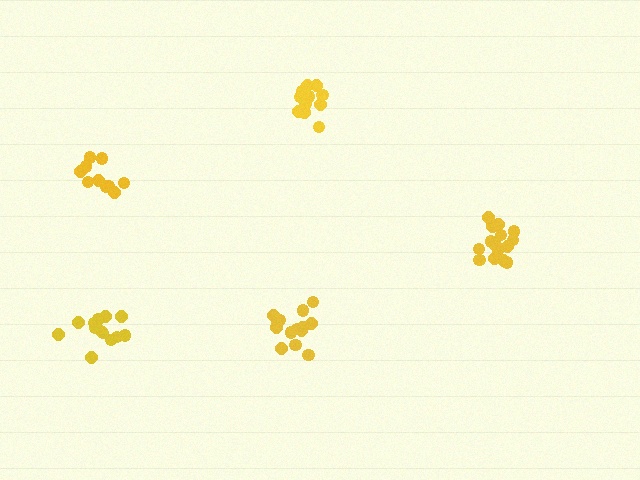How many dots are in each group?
Group 1: 11 dots, Group 2: 15 dots, Group 3: 13 dots, Group 4: 10 dots, Group 5: 14 dots (63 total).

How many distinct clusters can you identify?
There are 5 distinct clusters.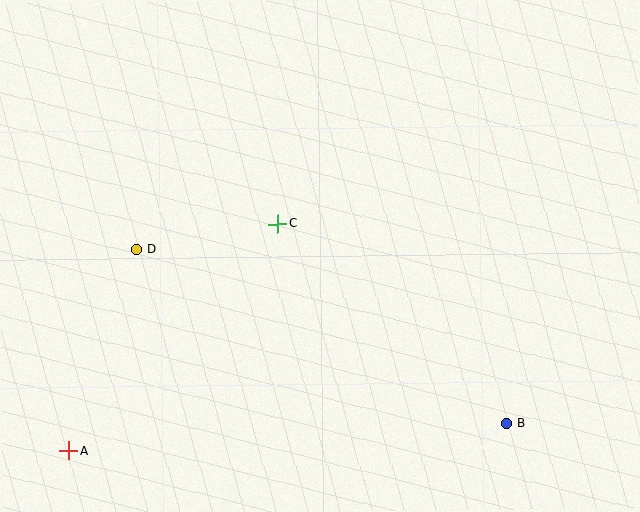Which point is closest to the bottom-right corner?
Point B is closest to the bottom-right corner.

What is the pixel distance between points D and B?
The distance between D and B is 409 pixels.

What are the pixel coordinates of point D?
Point D is at (136, 250).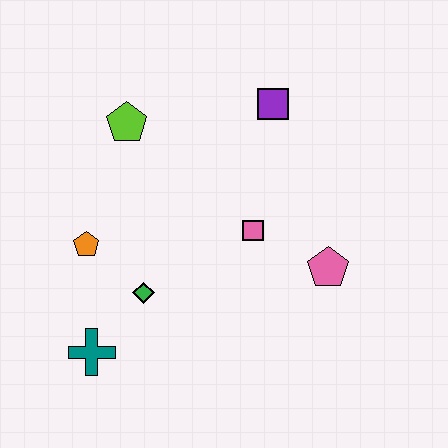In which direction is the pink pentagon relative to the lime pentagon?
The pink pentagon is to the right of the lime pentagon.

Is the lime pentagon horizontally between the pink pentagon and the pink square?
No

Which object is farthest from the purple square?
The teal cross is farthest from the purple square.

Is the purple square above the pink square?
Yes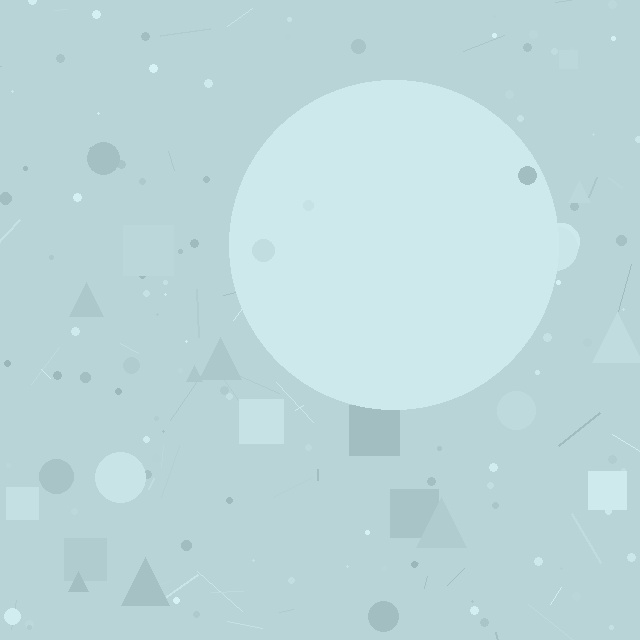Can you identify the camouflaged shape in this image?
The camouflaged shape is a circle.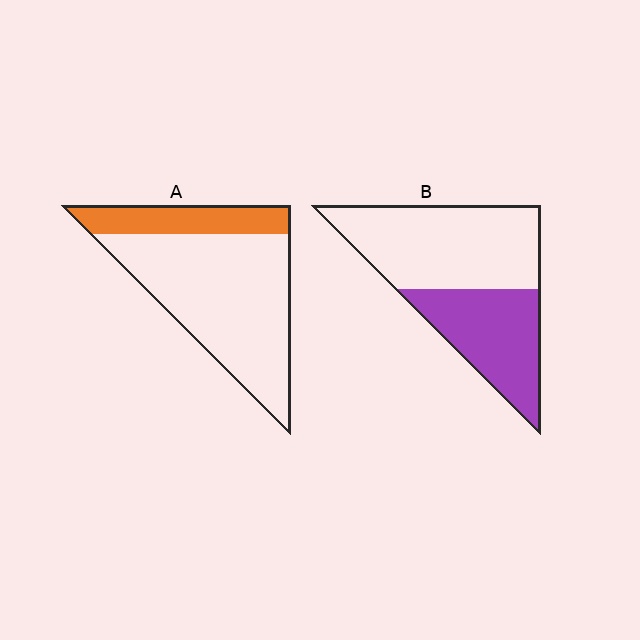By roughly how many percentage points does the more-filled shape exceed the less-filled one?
By roughly 15 percentage points (B over A).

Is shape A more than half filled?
No.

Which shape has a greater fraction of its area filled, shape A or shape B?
Shape B.